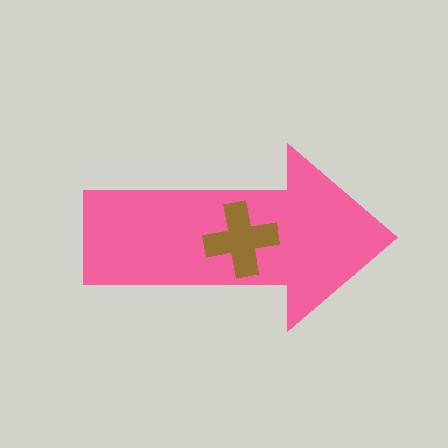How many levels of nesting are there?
2.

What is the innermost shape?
The brown cross.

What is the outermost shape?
The pink arrow.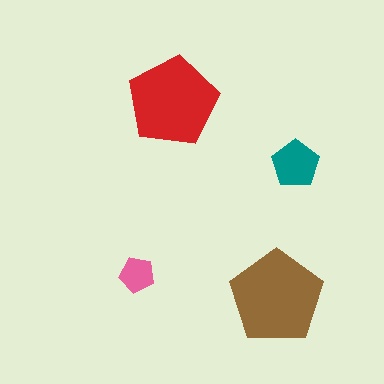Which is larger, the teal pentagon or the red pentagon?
The red one.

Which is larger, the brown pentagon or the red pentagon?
The brown one.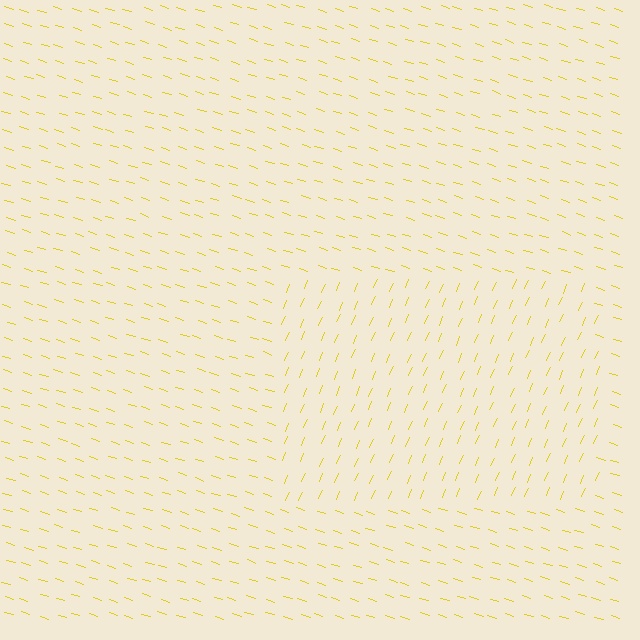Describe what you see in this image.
The image is filled with small yellow line segments. A rectangle region in the image has lines oriented differently from the surrounding lines, creating a visible texture boundary.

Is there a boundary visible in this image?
Yes, there is a texture boundary formed by a change in line orientation.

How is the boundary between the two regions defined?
The boundary is defined purely by a change in line orientation (approximately 84 degrees difference). All lines are the same color and thickness.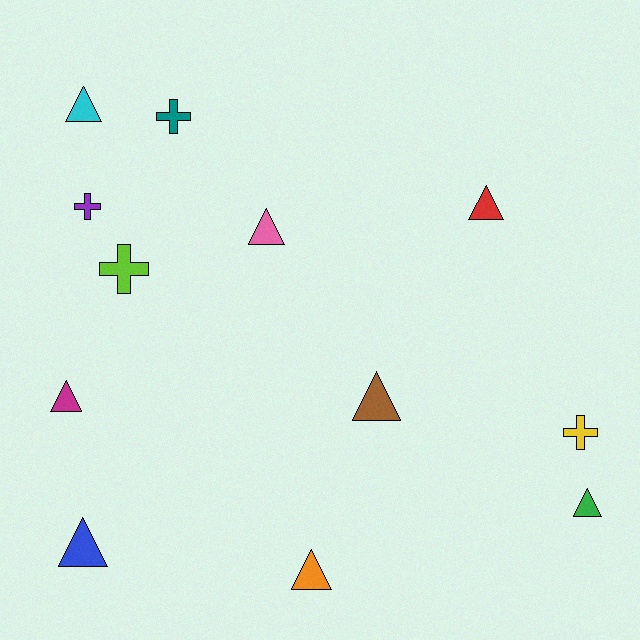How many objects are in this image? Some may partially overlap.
There are 12 objects.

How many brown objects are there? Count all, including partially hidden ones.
There is 1 brown object.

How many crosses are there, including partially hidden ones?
There are 4 crosses.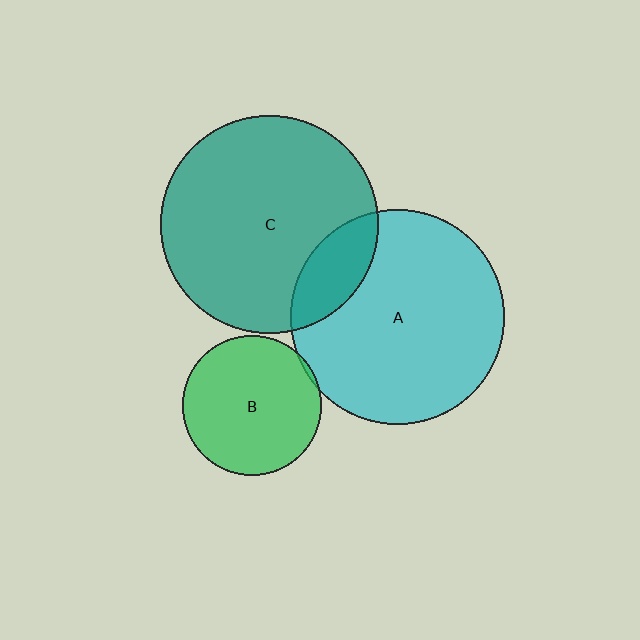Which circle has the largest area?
Circle C (teal).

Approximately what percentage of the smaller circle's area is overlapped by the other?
Approximately 15%.